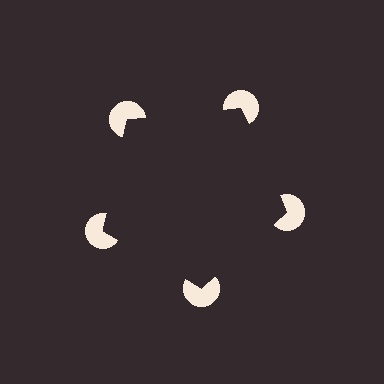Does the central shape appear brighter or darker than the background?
It typically appears slightly darker than the background, even though no actual brightness change is drawn.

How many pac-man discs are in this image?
There are 5 — one at each vertex of the illusory pentagon.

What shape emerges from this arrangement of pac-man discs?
An illusory pentagon — its edges are inferred from the aligned wedge cuts in the pac-man discs, not physically drawn.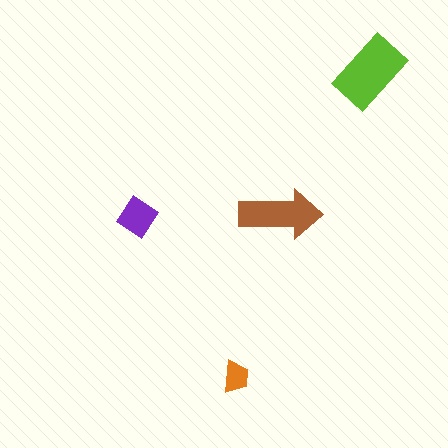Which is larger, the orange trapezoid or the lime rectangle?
The lime rectangle.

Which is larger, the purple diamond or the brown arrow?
The brown arrow.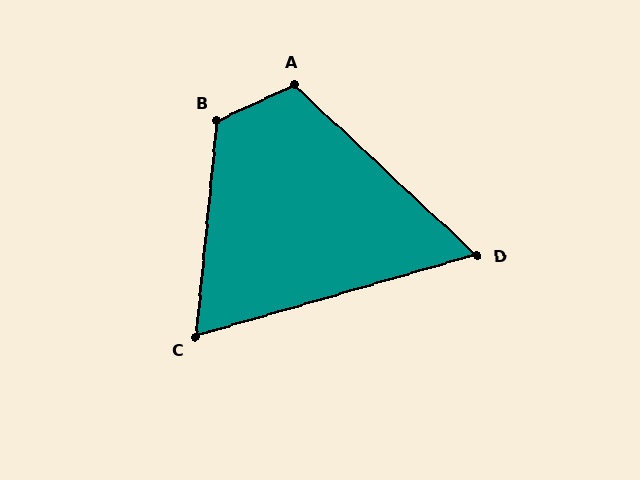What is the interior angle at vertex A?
Approximately 112 degrees (obtuse).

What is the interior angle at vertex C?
Approximately 68 degrees (acute).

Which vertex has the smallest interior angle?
D, at approximately 59 degrees.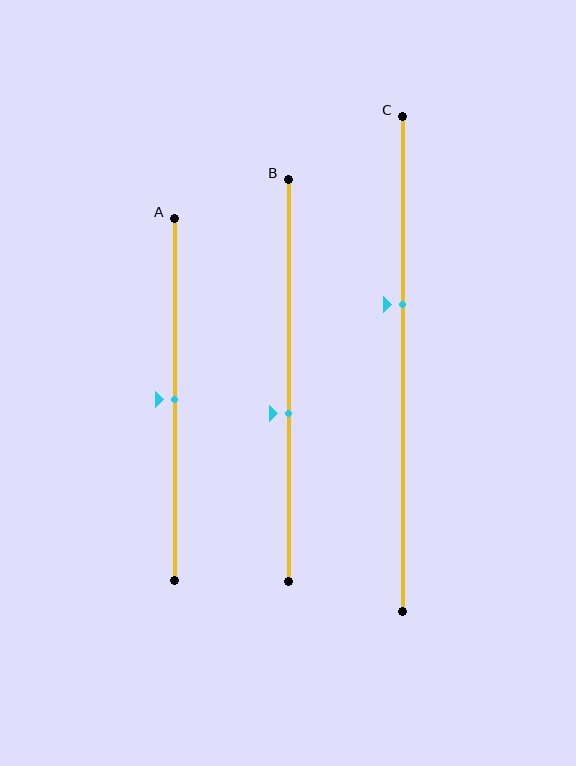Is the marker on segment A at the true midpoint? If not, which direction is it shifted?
Yes, the marker on segment A is at the true midpoint.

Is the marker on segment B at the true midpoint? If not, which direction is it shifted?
No, the marker on segment B is shifted downward by about 8% of the segment length.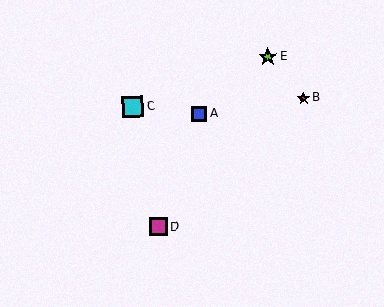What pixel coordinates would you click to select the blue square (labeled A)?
Click at (199, 114) to select the blue square A.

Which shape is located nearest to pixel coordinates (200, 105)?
The blue square (labeled A) at (199, 114) is nearest to that location.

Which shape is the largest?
The cyan square (labeled C) is the largest.